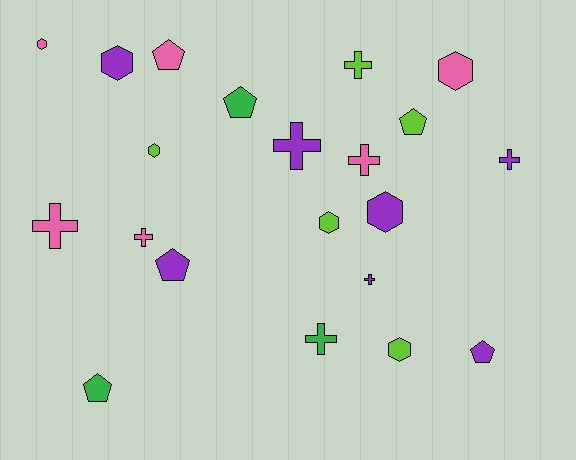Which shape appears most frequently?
Cross, with 8 objects.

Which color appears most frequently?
Purple, with 7 objects.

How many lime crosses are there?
There is 1 lime cross.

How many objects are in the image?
There are 21 objects.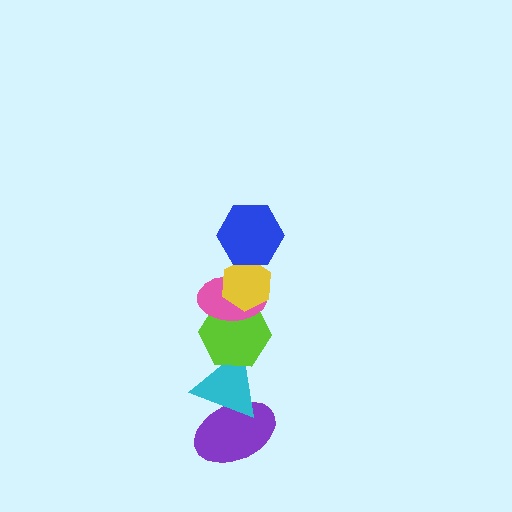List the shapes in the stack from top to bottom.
From top to bottom: the blue hexagon, the yellow hexagon, the pink ellipse, the lime hexagon, the cyan triangle, the purple ellipse.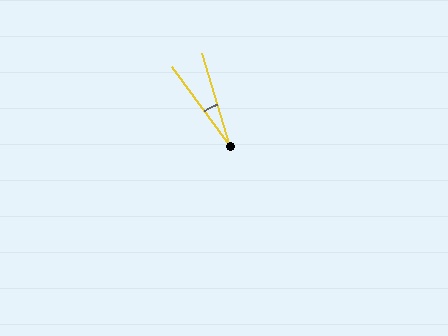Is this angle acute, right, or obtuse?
It is acute.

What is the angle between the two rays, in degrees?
Approximately 20 degrees.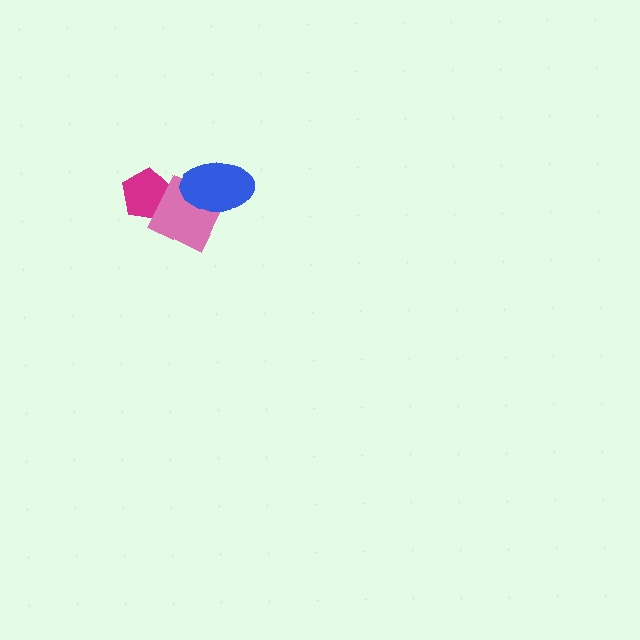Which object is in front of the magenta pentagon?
The pink diamond is in front of the magenta pentagon.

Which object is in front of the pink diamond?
The blue ellipse is in front of the pink diamond.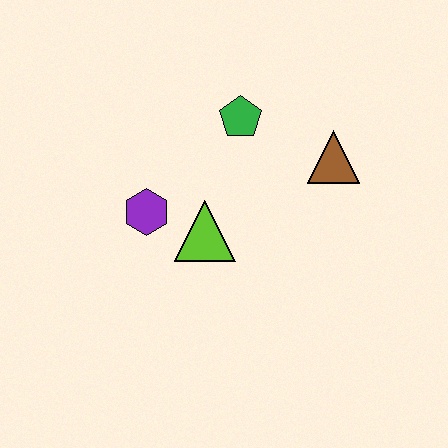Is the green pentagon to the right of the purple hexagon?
Yes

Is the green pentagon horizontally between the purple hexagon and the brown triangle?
Yes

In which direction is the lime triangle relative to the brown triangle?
The lime triangle is to the left of the brown triangle.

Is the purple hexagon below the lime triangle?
No